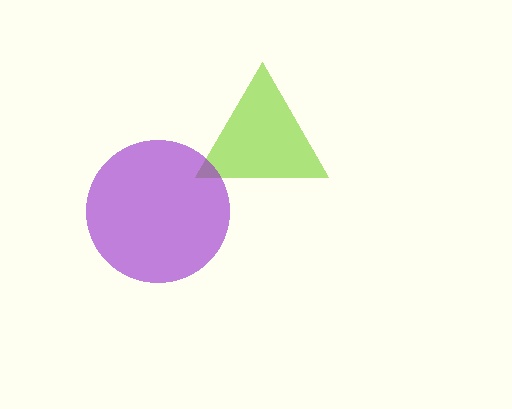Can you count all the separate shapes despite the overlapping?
Yes, there are 2 separate shapes.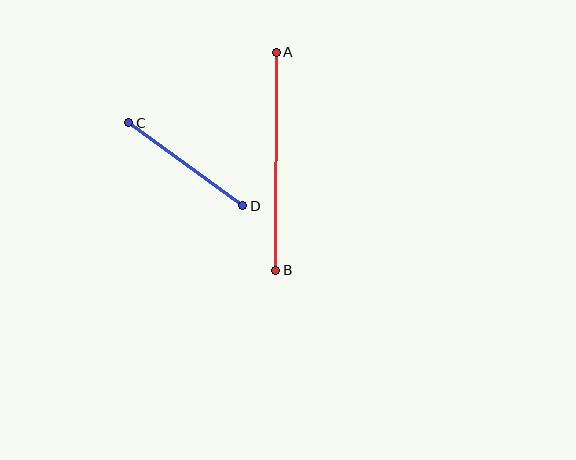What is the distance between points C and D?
The distance is approximately 141 pixels.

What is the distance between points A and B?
The distance is approximately 218 pixels.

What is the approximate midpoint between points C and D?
The midpoint is at approximately (186, 164) pixels.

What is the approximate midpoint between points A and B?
The midpoint is at approximately (276, 161) pixels.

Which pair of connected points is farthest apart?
Points A and B are farthest apart.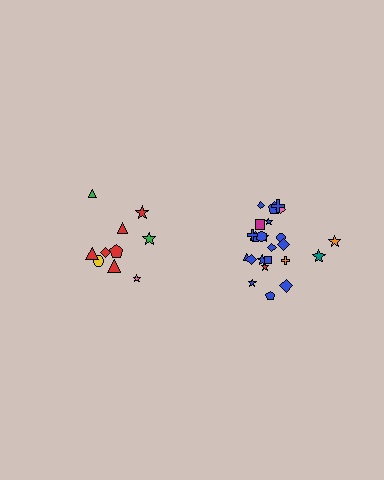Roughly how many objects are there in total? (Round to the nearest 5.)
Roughly 35 objects in total.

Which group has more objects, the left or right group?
The right group.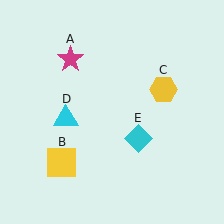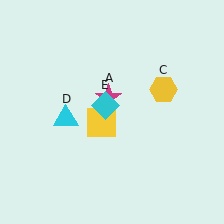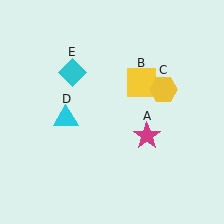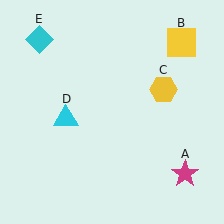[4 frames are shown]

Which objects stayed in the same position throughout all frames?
Yellow hexagon (object C) and cyan triangle (object D) remained stationary.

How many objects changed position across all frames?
3 objects changed position: magenta star (object A), yellow square (object B), cyan diamond (object E).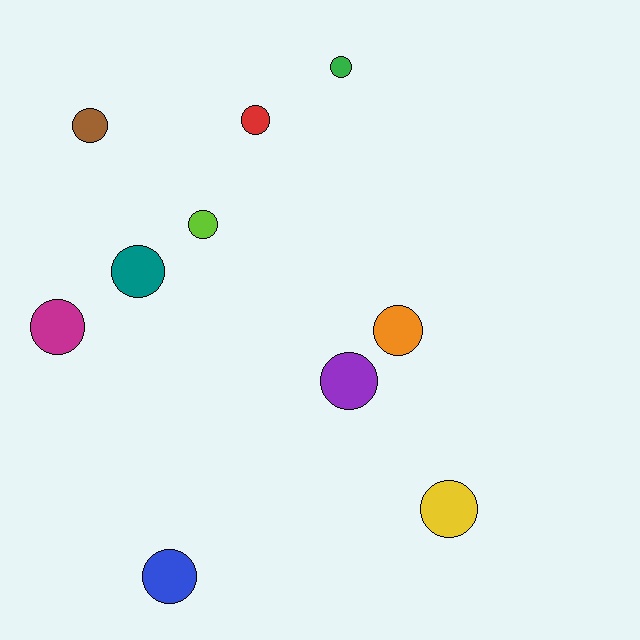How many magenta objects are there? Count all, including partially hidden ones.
There is 1 magenta object.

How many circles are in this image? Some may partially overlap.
There are 10 circles.